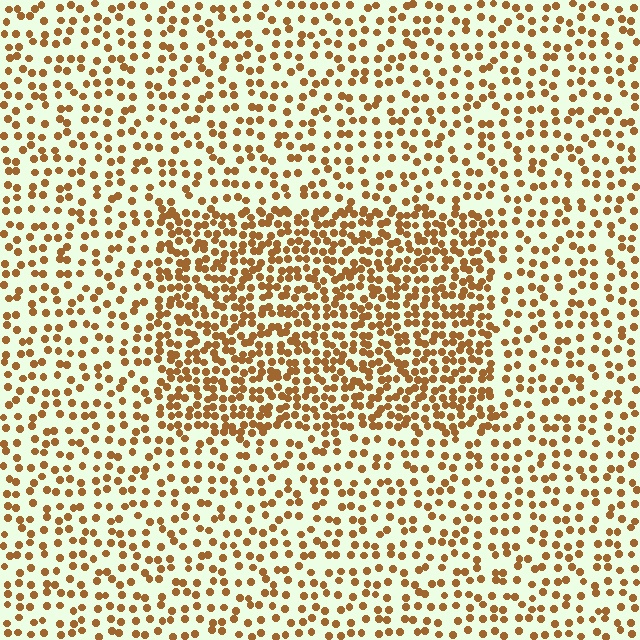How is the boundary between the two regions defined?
The boundary is defined by a change in element density (approximately 2.0x ratio). All elements are the same color, size, and shape.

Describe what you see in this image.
The image contains small brown elements arranged at two different densities. A rectangle-shaped region is visible where the elements are more densely packed than the surrounding area.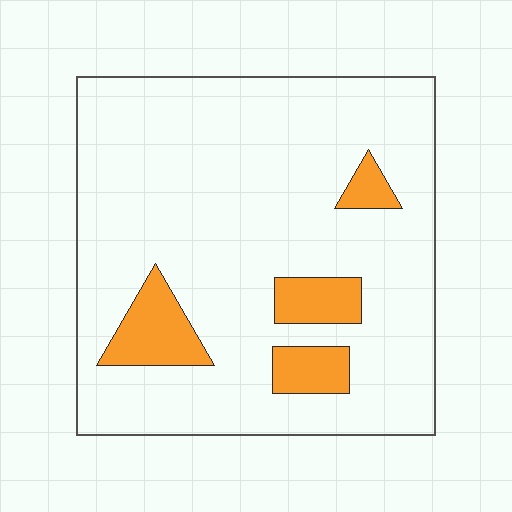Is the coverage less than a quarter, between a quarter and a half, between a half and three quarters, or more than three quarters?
Less than a quarter.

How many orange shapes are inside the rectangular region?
4.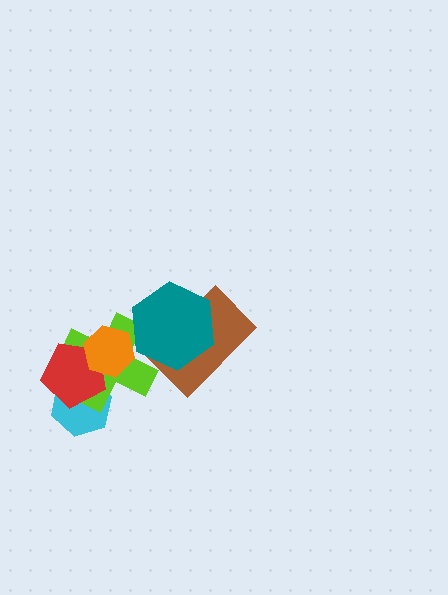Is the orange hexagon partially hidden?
No, no other shape covers it.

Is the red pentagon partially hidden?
Yes, it is partially covered by another shape.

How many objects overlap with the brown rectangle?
1 object overlaps with the brown rectangle.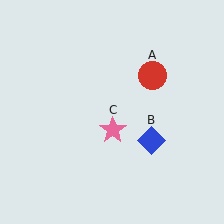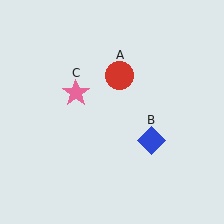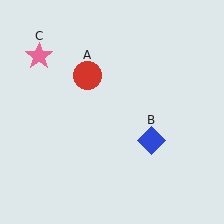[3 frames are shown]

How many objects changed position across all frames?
2 objects changed position: red circle (object A), pink star (object C).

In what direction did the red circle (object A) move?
The red circle (object A) moved left.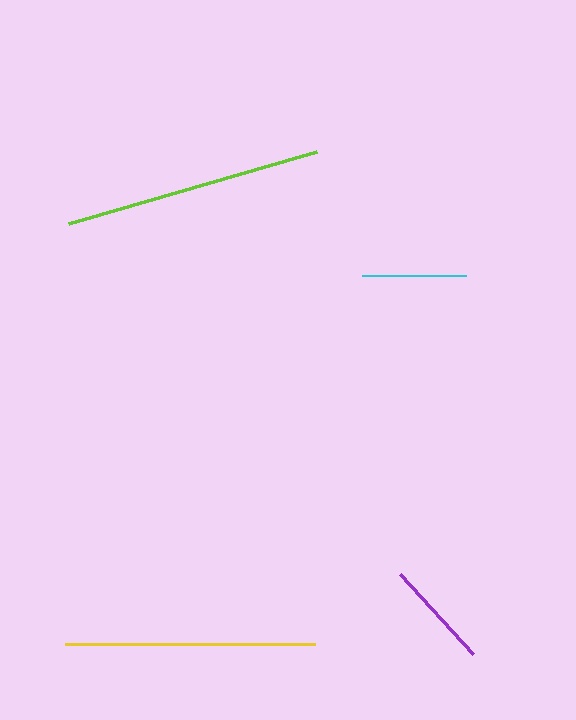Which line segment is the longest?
The lime line is the longest at approximately 258 pixels.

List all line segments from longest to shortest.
From longest to shortest: lime, yellow, purple, cyan.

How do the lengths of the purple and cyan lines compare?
The purple and cyan lines are approximately the same length.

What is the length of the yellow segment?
The yellow segment is approximately 250 pixels long.